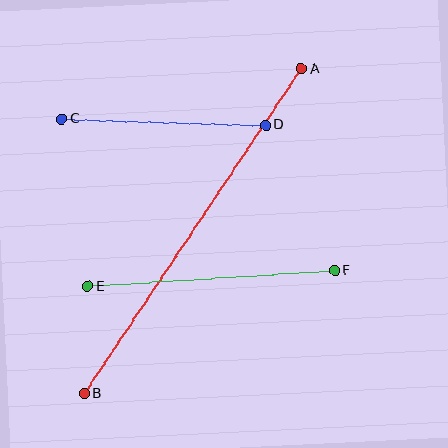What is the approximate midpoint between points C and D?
The midpoint is at approximately (163, 122) pixels.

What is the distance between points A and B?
The distance is approximately 391 pixels.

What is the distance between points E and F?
The distance is approximately 248 pixels.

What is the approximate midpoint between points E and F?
The midpoint is at approximately (211, 279) pixels.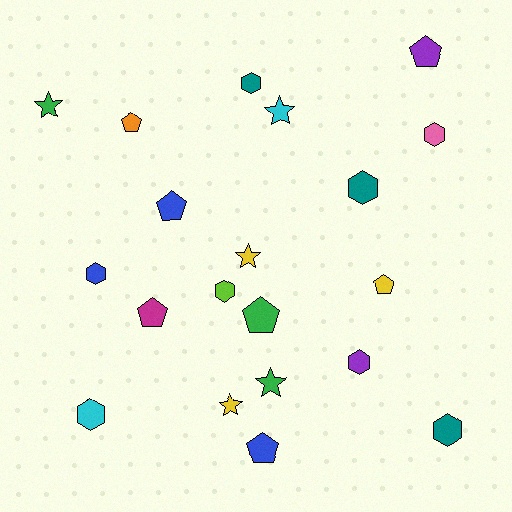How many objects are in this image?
There are 20 objects.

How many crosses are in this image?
There are no crosses.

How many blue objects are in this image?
There are 3 blue objects.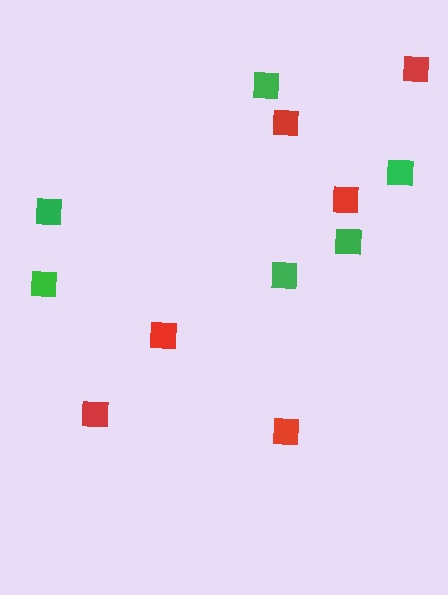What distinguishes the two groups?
There are 2 groups: one group of green squares (6) and one group of red squares (6).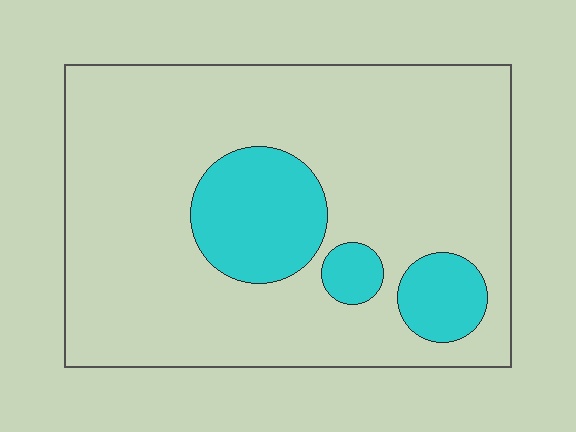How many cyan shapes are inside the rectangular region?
3.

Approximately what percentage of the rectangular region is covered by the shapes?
Approximately 20%.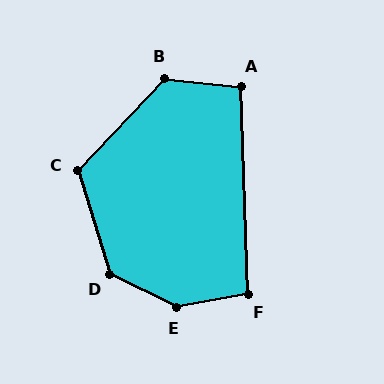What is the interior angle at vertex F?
Approximately 99 degrees (obtuse).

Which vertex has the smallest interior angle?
A, at approximately 98 degrees.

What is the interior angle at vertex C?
Approximately 119 degrees (obtuse).